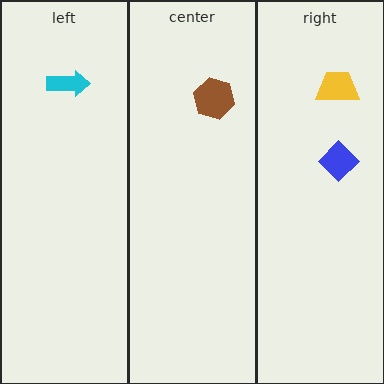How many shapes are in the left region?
1.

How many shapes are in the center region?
1.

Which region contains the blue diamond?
The right region.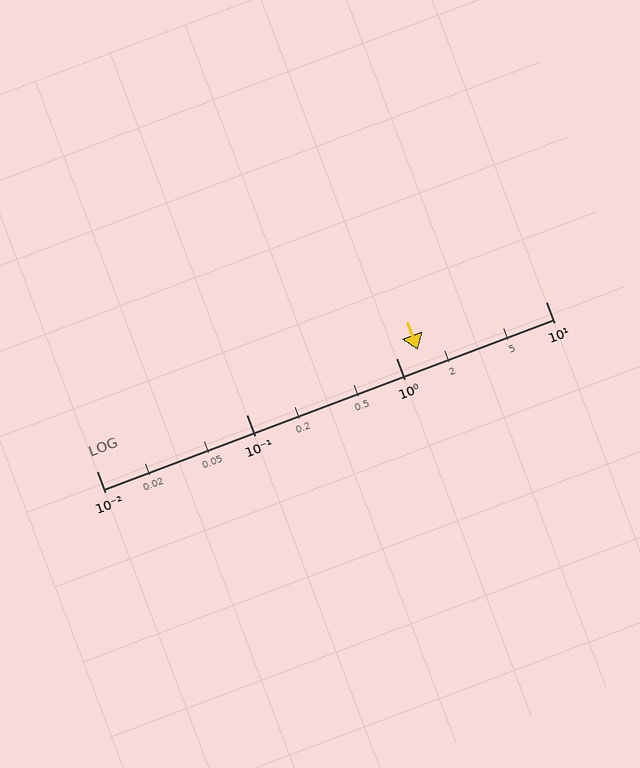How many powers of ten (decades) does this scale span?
The scale spans 3 decades, from 0.01 to 10.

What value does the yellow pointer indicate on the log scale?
The pointer indicates approximately 1.4.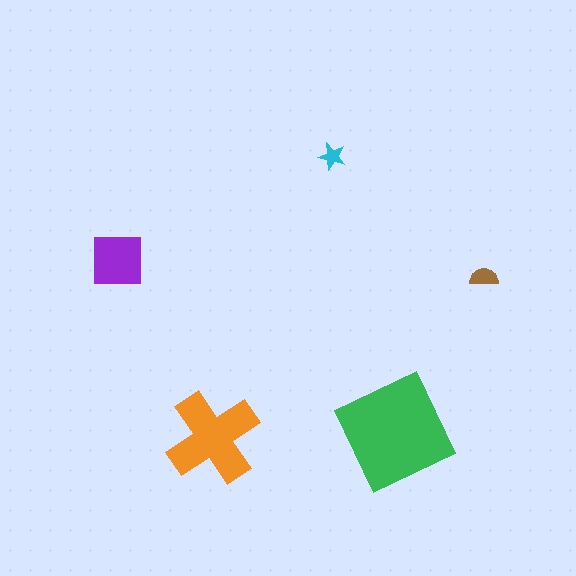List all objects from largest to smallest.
The green diamond, the orange cross, the purple square, the brown semicircle, the cyan star.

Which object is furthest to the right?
The brown semicircle is rightmost.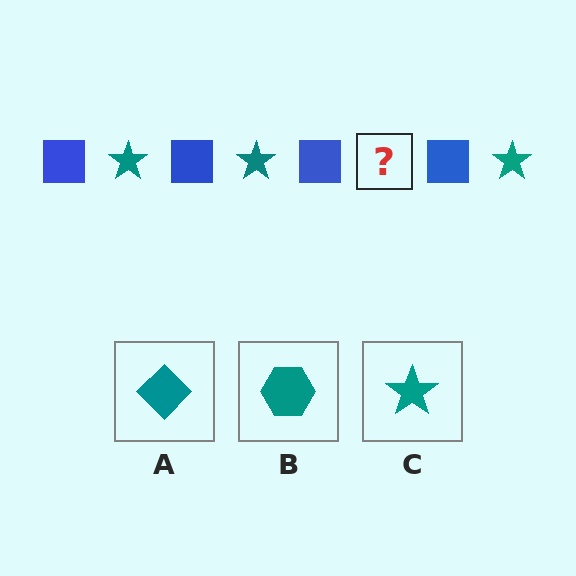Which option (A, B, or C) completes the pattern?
C.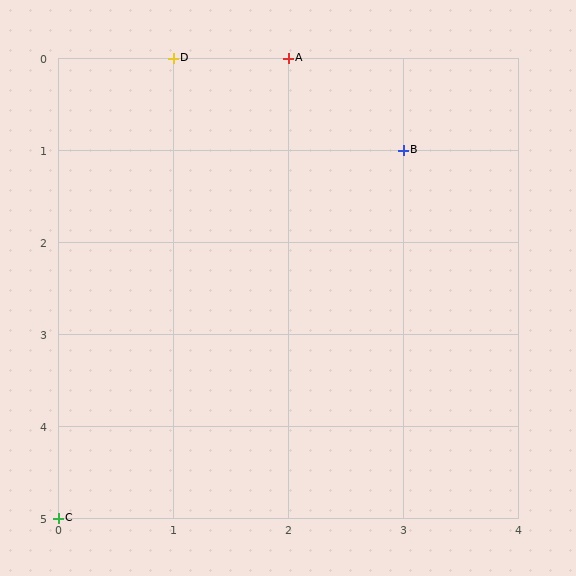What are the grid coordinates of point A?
Point A is at grid coordinates (2, 0).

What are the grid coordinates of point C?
Point C is at grid coordinates (0, 5).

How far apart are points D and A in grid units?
Points D and A are 1 column apart.